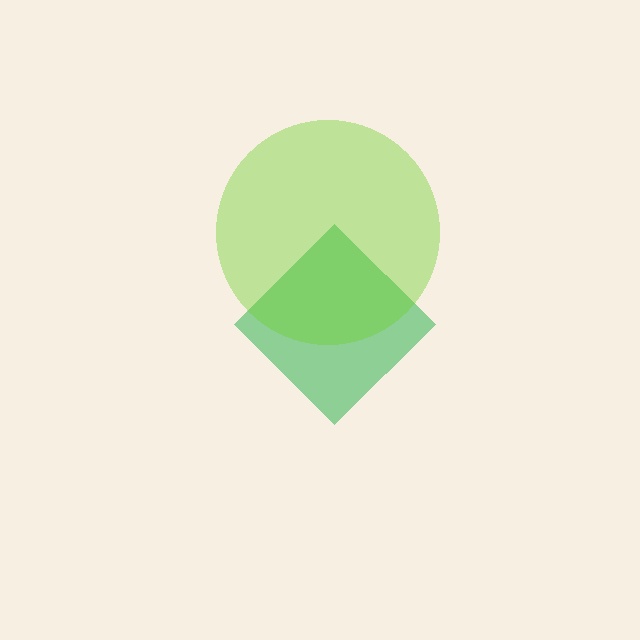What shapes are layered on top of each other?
The layered shapes are: a green diamond, a lime circle.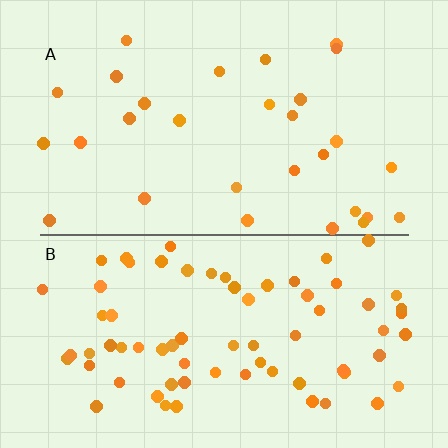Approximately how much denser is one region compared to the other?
Approximately 2.4× — region B over region A.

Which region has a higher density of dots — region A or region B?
B (the bottom).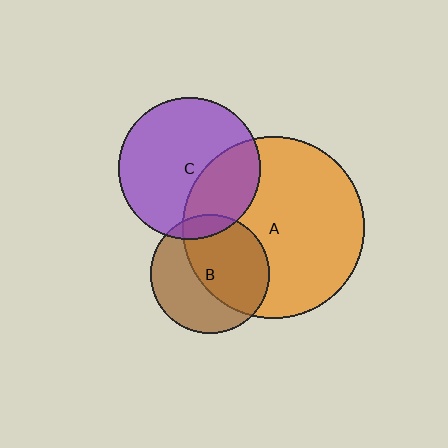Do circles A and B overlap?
Yes.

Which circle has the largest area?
Circle A (orange).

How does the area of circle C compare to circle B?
Approximately 1.5 times.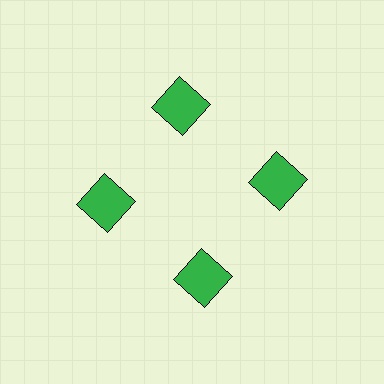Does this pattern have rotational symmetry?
Yes, this pattern has 4-fold rotational symmetry. It looks the same after rotating 90 degrees around the center.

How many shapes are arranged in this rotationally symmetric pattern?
There are 4 shapes, arranged in 4 groups of 1.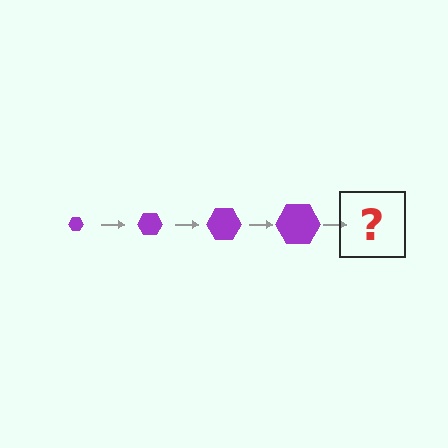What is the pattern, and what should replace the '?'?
The pattern is that the hexagon gets progressively larger each step. The '?' should be a purple hexagon, larger than the previous one.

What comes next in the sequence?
The next element should be a purple hexagon, larger than the previous one.